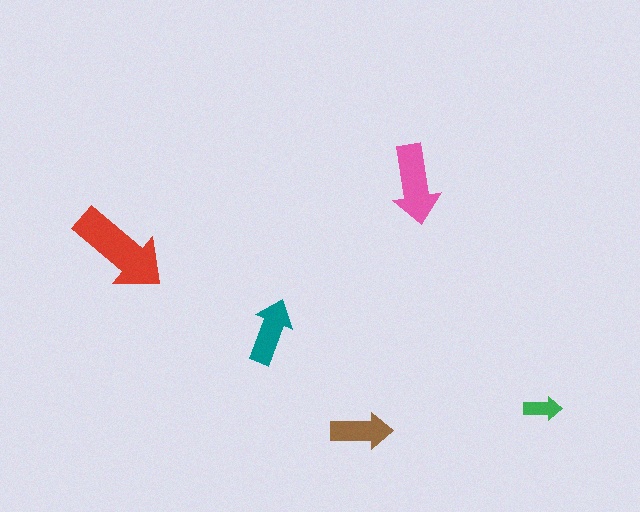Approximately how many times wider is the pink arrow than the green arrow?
About 2 times wider.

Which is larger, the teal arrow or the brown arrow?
The teal one.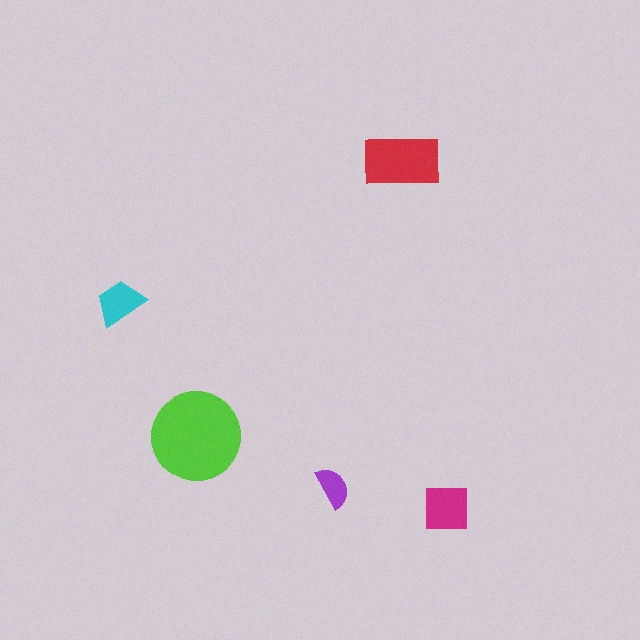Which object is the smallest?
The purple semicircle.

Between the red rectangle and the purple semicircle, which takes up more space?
The red rectangle.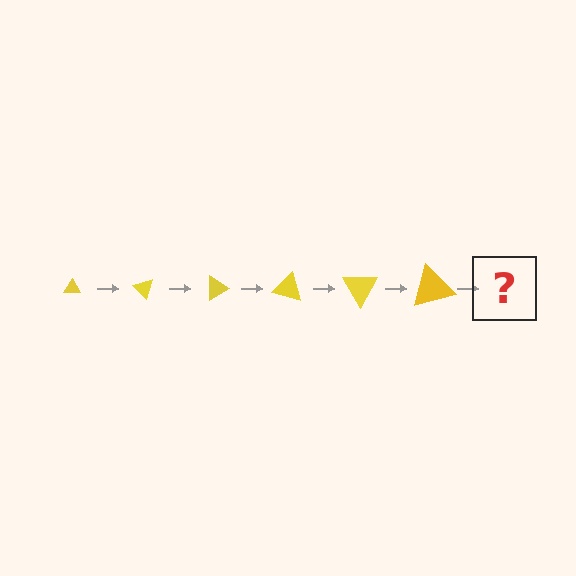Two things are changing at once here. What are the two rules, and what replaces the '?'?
The two rules are that the triangle grows larger each step and it rotates 45 degrees each step. The '?' should be a triangle, larger than the previous one and rotated 270 degrees from the start.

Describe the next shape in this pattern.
It should be a triangle, larger than the previous one and rotated 270 degrees from the start.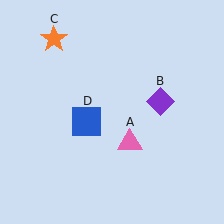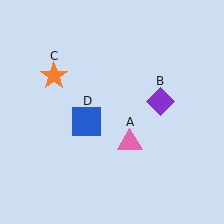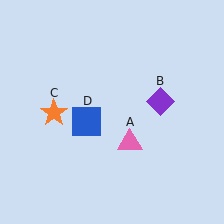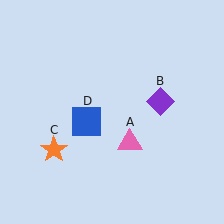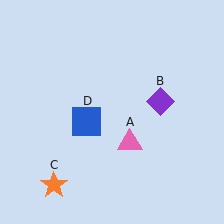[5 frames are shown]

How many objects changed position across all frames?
1 object changed position: orange star (object C).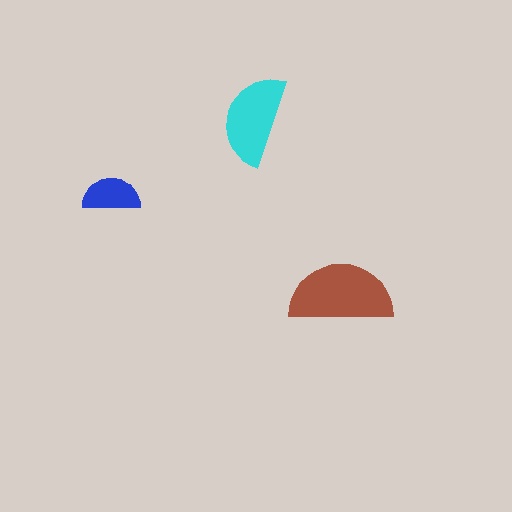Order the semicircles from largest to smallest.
the brown one, the cyan one, the blue one.